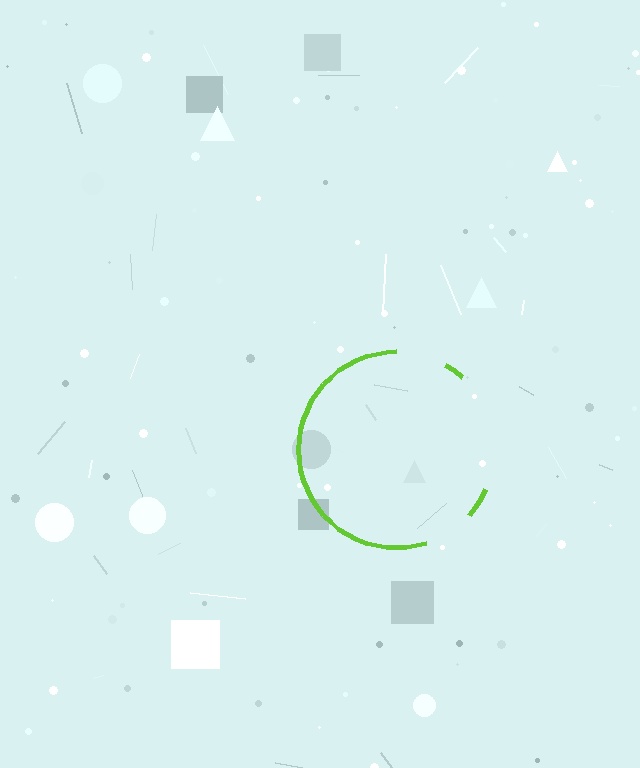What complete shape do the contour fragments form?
The contour fragments form a circle.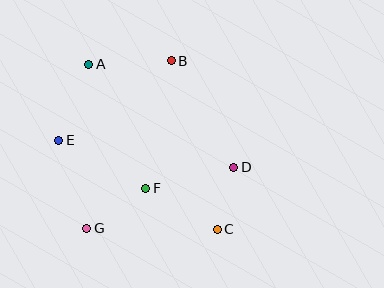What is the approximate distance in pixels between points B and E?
The distance between B and E is approximately 138 pixels.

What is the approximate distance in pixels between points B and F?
The distance between B and F is approximately 130 pixels.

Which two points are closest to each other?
Points C and D are closest to each other.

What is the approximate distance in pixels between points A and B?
The distance between A and B is approximately 82 pixels.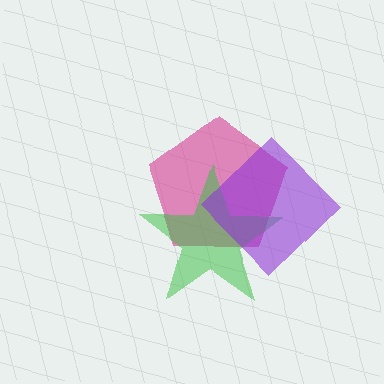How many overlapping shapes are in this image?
There are 3 overlapping shapes in the image.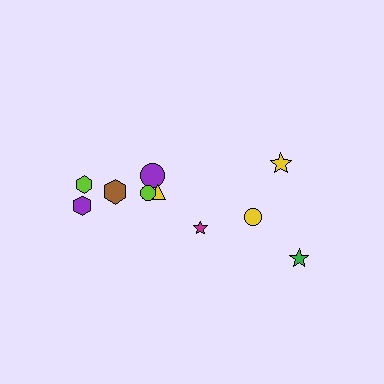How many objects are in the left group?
There are 7 objects.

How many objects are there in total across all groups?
There are 10 objects.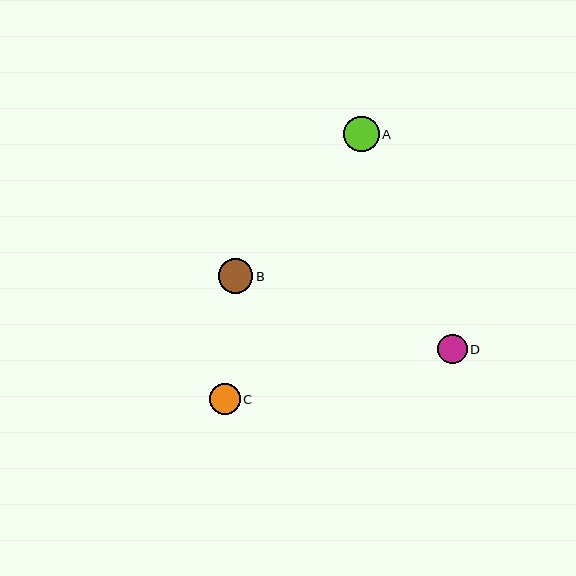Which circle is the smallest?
Circle D is the smallest with a size of approximately 30 pixels.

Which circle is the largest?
Circle A is the largest with a size of approximately 36 pixels.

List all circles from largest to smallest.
From largest to smallest: A, B, C, D.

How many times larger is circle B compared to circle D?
Circle B is approximately 1.2 times the size of circle D.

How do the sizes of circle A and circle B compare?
Circle A and circle B are approximately the same size.